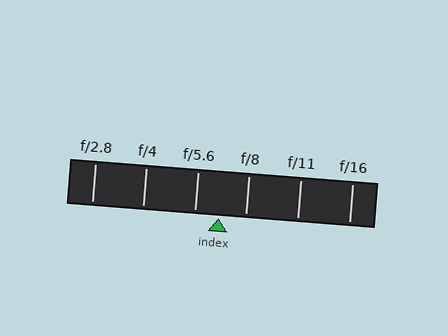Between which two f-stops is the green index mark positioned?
The index mark is between f/5.6 and f/8.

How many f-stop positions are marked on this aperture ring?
There are 6 f-stop positions marked.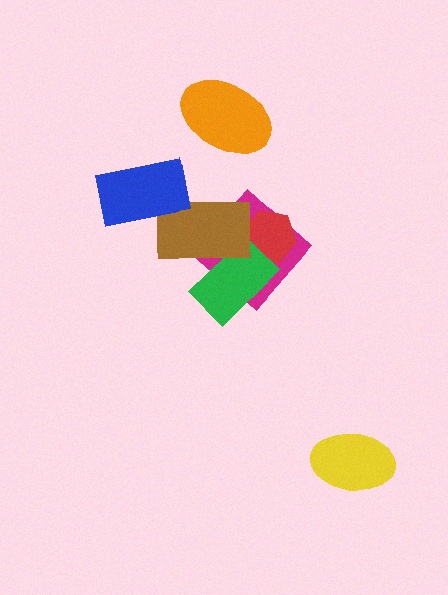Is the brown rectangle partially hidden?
Yes, it is partially covered by another shape.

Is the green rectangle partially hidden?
Yes, it is partially covered by another shape.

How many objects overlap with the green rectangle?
3 objects overlap with the green rectangle.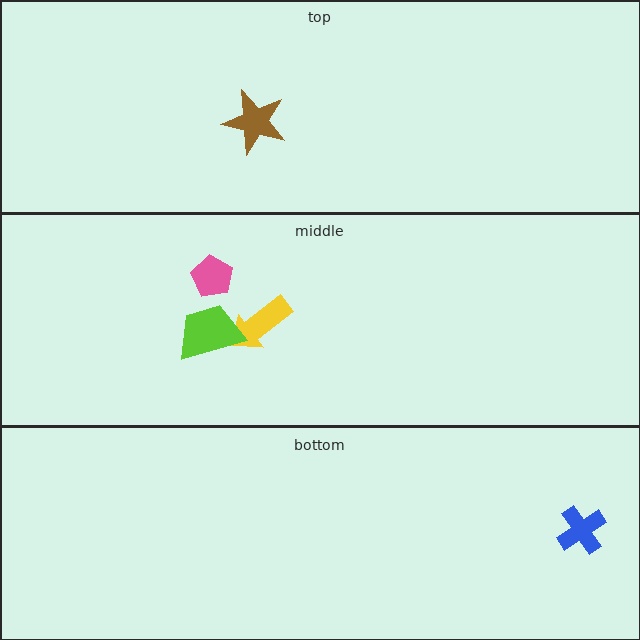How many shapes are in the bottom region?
1.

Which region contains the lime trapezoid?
The middle region.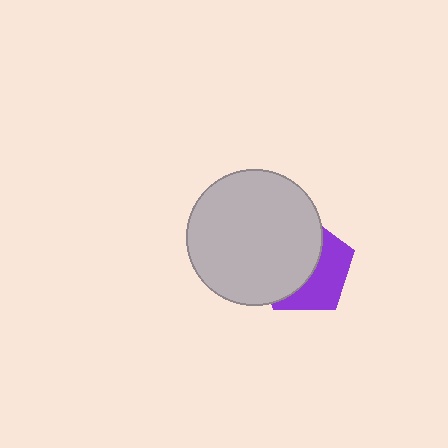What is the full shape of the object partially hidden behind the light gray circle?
The partially hidden object is a purple pentagon.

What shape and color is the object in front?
The object in front is a light gray circle.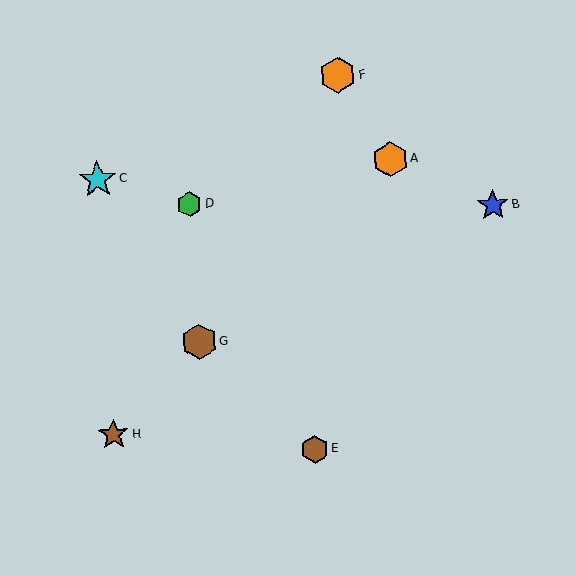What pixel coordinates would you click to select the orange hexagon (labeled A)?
Click at (390, 159) to select the orange hexagon A.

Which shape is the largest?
The cyan star (labeled C) is the largest.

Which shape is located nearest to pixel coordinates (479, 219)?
The blue star (labeled B) at (493, 205) is nearest to that location.